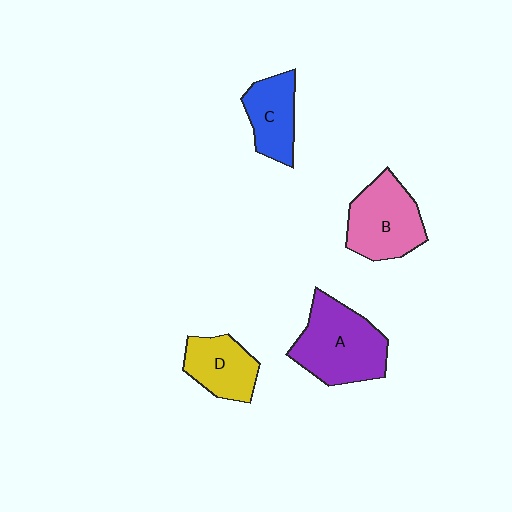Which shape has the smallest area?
Shape C (blue).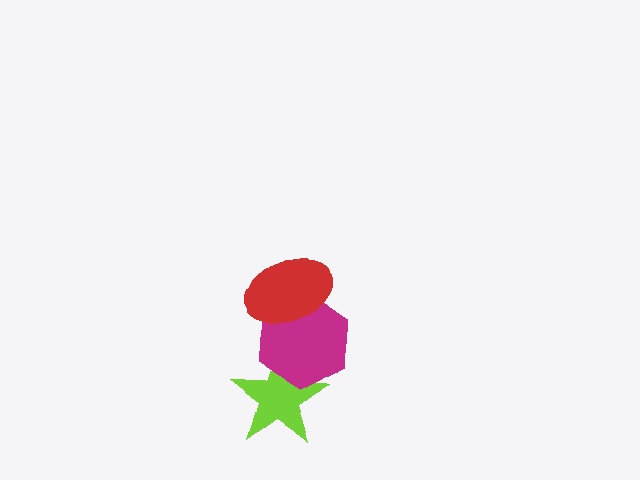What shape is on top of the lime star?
The magenta hexagon is on top of the lime star.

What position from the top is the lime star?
The lime star is 3rd from the top.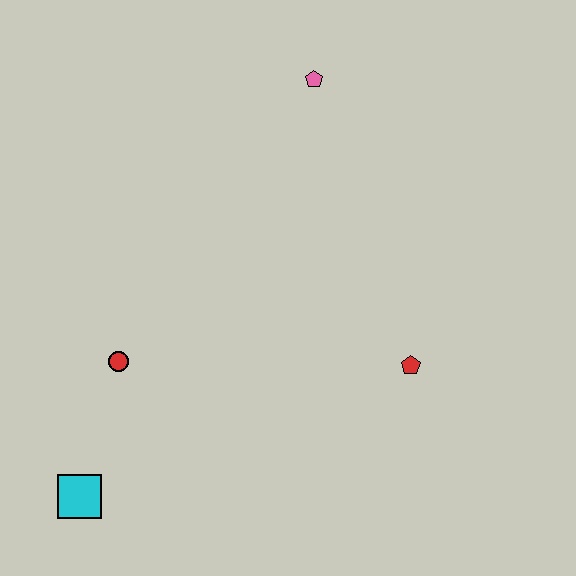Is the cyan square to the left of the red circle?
Yes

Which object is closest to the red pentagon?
The red circle is closest to the red pentagon.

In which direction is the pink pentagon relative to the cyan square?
The pink pentagon is above the cyan square.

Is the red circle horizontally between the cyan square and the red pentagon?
Yes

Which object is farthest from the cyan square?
The pink pentagon is farthest from the cyan square.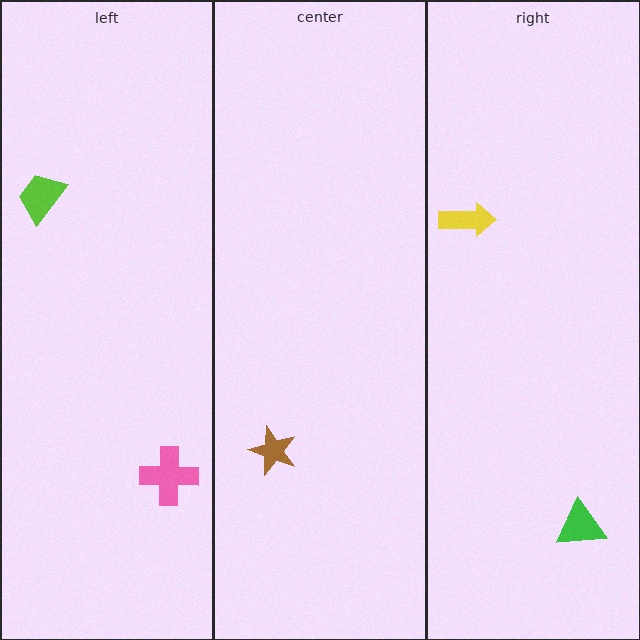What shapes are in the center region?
The brown star.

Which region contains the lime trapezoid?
The left region.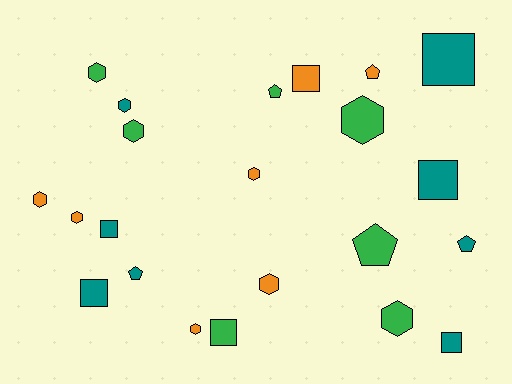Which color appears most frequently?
Teal, with 8 objects.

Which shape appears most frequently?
Hexagon, with 10 objects.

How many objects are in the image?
There are 22 objects.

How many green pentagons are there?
There are 2 green pentagons.